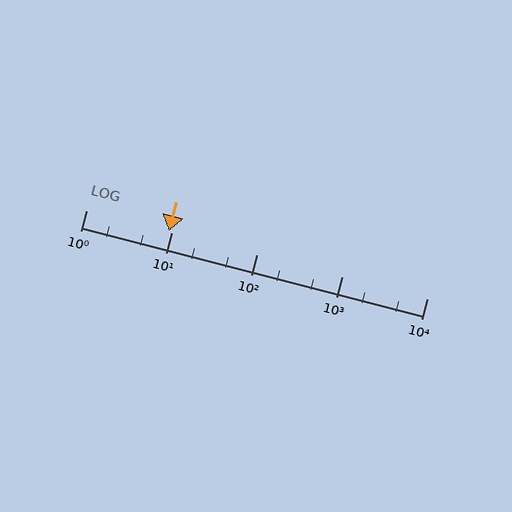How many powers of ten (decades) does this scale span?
The scale spans 4 decades, from 1 to 10000.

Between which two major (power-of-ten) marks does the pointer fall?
The pointer is between 1 and 10.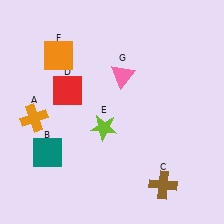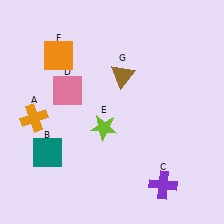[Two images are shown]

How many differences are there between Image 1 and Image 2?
There are 3 differences between the two images.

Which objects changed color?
C changed from brown to purple. D changed from red to pink. G changed from pink to brown.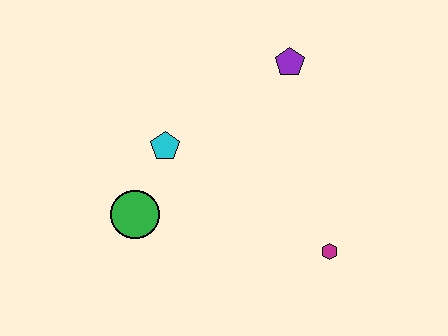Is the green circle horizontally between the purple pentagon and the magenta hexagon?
No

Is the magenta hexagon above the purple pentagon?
No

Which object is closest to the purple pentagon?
The cyan pentagon is closest to the purple pentagon.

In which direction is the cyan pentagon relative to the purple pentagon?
The cyan pentagon is to the left of the purple pentagon.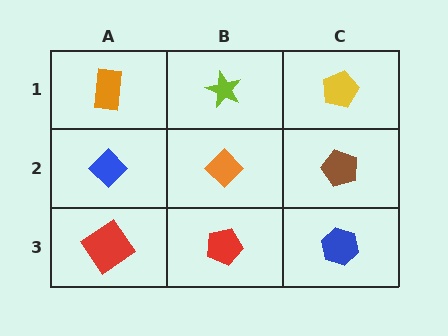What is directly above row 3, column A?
A blue diamond.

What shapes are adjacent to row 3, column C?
A brown pentagon (row 2, column C), a red pentagon (row 3, column B).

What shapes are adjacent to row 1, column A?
A blue diamond (row 2, column A), a lime star (row 1, column B).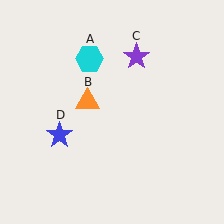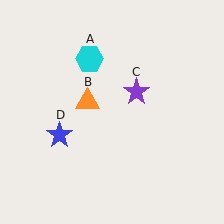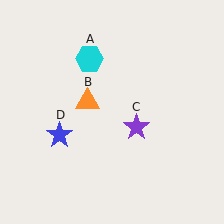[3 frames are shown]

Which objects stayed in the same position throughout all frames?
Cyan hexagon (object A) and orange triangle (object B) and blue star (object D) remained stationary.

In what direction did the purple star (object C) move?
The purple star (object C) moved down.